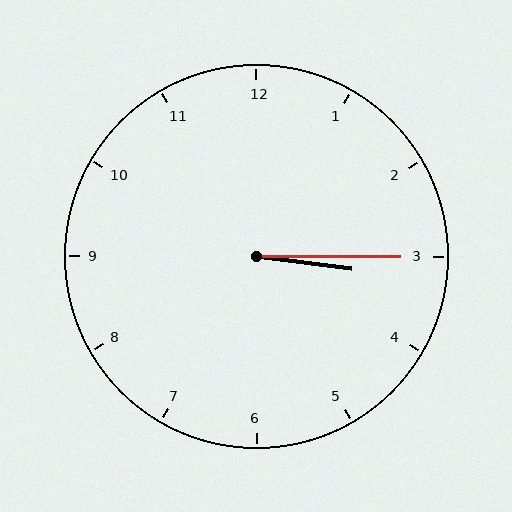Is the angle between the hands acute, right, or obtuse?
It is acute.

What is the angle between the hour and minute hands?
Approximately 8 degrees.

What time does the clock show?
3:15.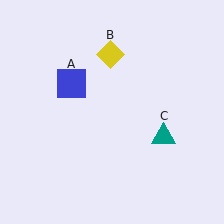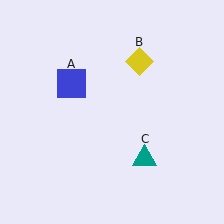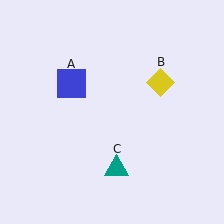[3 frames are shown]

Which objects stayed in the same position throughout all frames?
Blue square (object A) remained stationary.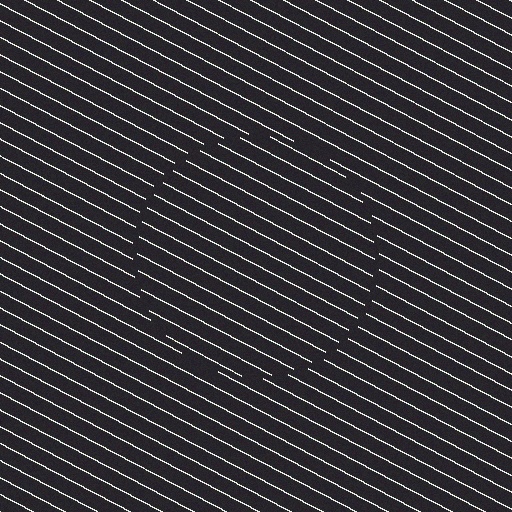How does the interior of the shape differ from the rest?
The interior of the shape contains the same grating, shifted by half a period — the contour is defined by the phase discontinuity where line-ends from the inner and outer gratings abut.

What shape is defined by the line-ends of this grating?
An illusory circle. The interior of the shape contains the same grating, shifted by half a period — the contour is defined by the phase discontinuity where line-ends from the inner and outer gratings abut.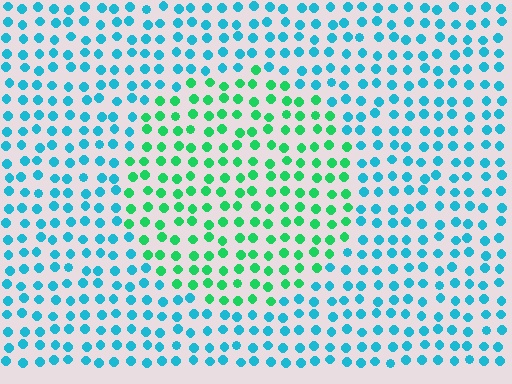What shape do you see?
I see a circle.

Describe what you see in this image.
The image is filled with small cyan elements in a uniform arrangement. A circle-shaped region is visible where the elements are tinted to a slightly different hue, forming a subtle color boundary.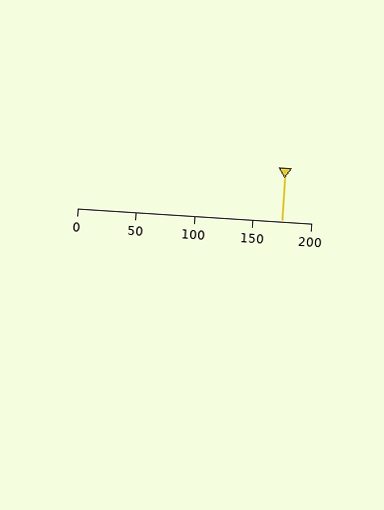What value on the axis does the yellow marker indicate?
The marker indicates approximately 175.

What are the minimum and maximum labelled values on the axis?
The axis runs from 0 to 200.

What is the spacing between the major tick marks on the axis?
The major ticks are spaced 50 apart.